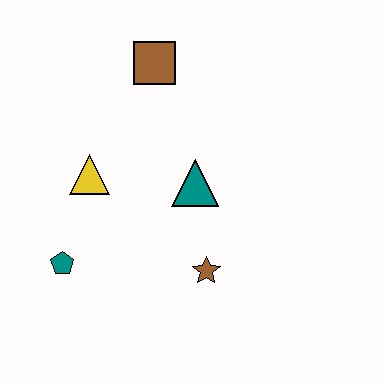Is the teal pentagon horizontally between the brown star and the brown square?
No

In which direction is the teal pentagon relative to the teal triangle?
The teal pentagon is to the left of the teal triangle.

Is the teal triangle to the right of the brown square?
Yes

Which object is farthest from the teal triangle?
The teal pentagon is farthest from the teal triangle.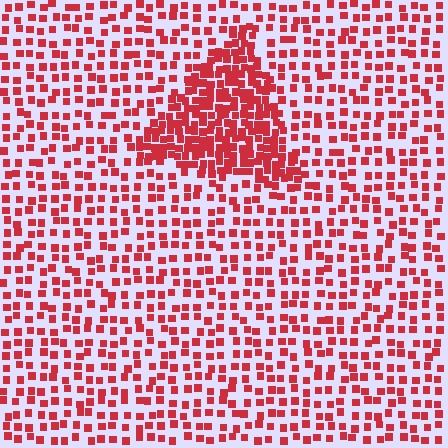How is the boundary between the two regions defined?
The boundary is defined by a change in element density (approximately 2.3x ratio). All elements are the same color, size, and shape.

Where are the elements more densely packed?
The elements are more densely packed inside the triangle boundary.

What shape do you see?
I see a triangle.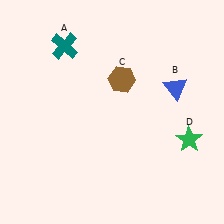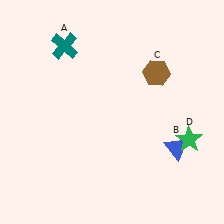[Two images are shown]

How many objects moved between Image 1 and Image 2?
2 objects moved between the two images.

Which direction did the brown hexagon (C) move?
The brown hexagon (C) moved right.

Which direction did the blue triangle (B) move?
The blue triangle (B) moved down.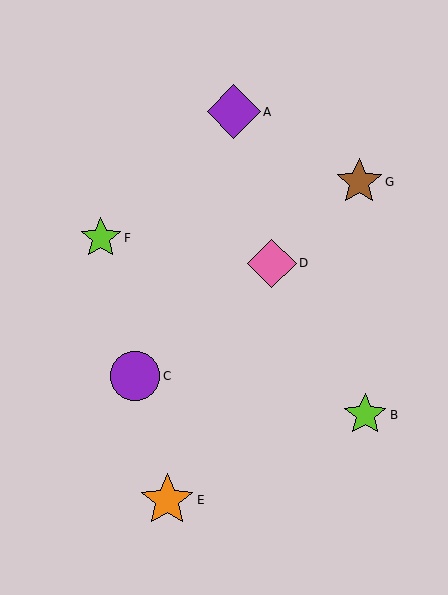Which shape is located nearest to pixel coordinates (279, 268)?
The pink diamond (labeled D) at (272, 263) is nearest to that location.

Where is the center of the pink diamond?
The center of the pink diamond is at (272, 263).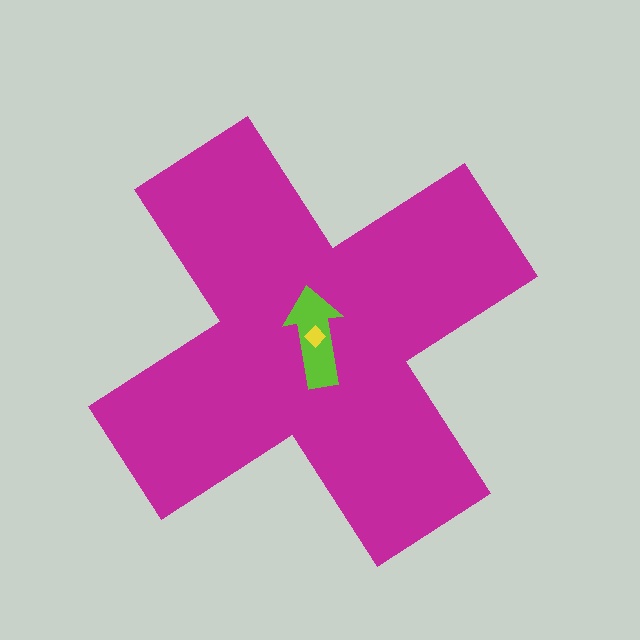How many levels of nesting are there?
3.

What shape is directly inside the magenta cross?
The lime arrow.